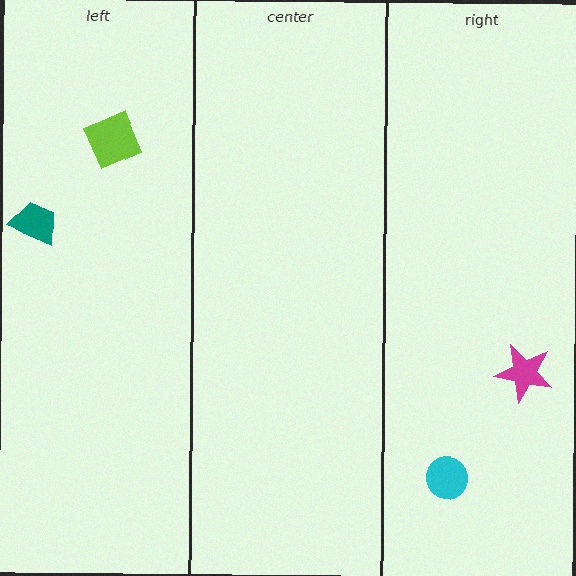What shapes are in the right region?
The cyan circle, the magenta star.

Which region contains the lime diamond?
The left region.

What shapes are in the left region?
The lime diamond, the teal trapezoid.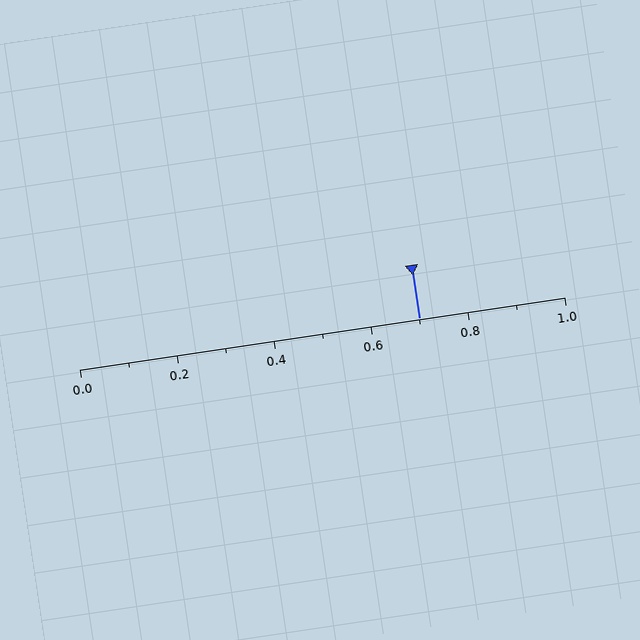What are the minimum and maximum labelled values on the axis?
The axis runs from 0.0 to 1.0.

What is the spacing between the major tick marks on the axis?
The major ticks are spaced 0.2 apart.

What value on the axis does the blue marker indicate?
The marker indicates approximately 0.7.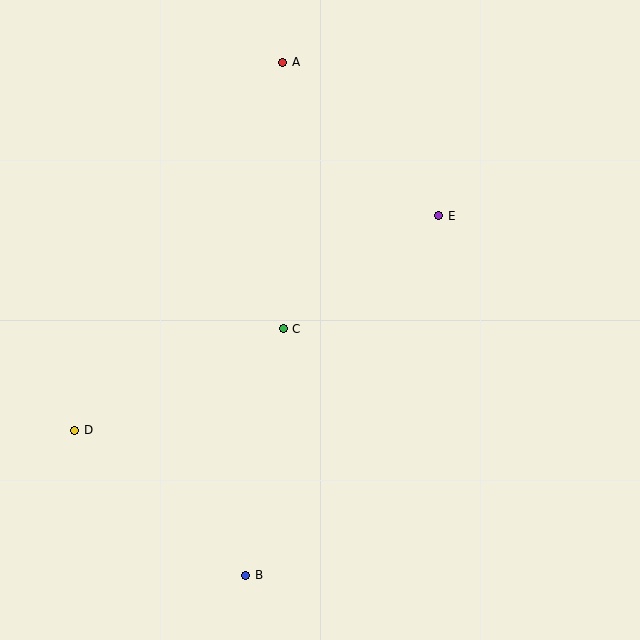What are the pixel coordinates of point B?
Point B is at (246, 575).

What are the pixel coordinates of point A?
Point A is at (283, 62).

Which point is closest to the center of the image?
Point C at (283, 329) is closest to the center.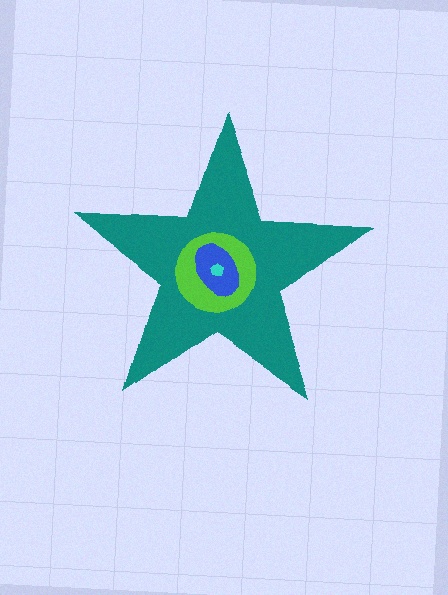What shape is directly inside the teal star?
The lime circle.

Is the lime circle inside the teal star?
Yes.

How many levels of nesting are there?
4.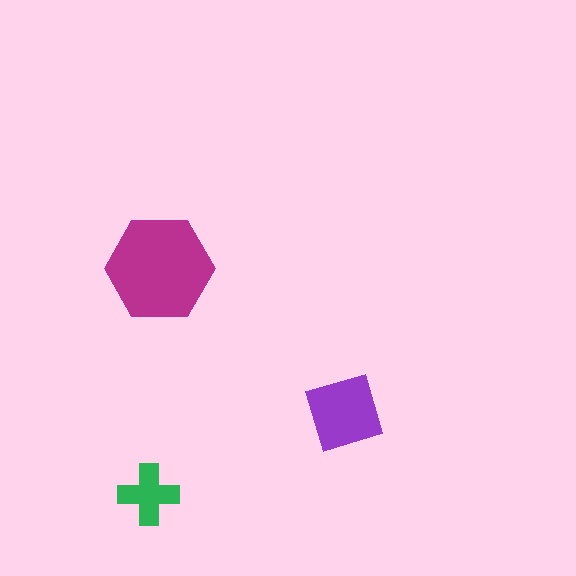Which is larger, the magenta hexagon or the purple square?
The magenta hexagon.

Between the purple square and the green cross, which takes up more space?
The purple square.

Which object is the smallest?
The green cross.